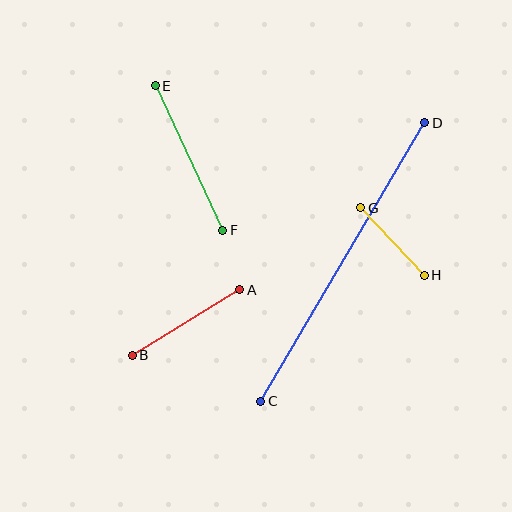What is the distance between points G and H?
The distance is approximately 93 pixels.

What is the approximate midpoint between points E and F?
The midpoint is at approximately (189, 158) pixels.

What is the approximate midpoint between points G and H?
The midpoint is at approximately (393, 241) pixels.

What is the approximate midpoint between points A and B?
The midpoint is at approximately (186, 322) pixels.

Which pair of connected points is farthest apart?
Points C and D are farthest apart.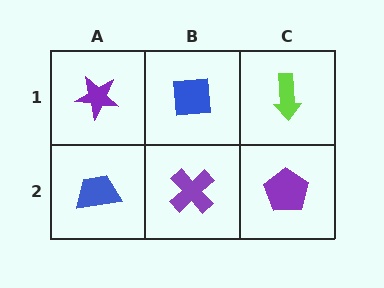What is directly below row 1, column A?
A blue trapezoid.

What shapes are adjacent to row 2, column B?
A blue square (row 1, column B), a blue trapezoid (row 2, column A), a purple pentagon (row 2, column C).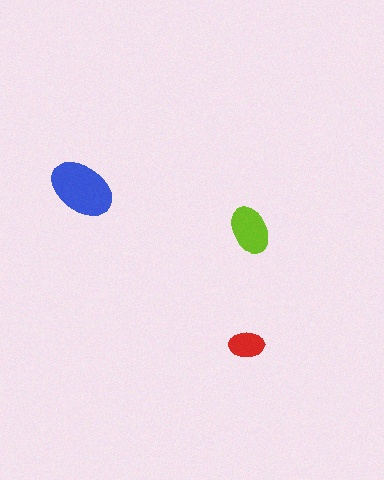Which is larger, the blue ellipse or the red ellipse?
The blue one.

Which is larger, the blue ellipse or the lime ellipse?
The blue one.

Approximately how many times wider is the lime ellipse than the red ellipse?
About 1.5 times wider.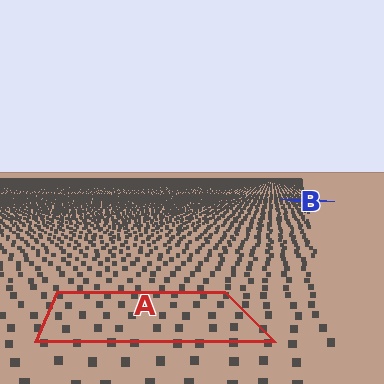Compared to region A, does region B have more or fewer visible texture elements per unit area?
Region B has more texture elements per unit area — they are packed more densely because it is farther away.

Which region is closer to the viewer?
Region A is closer. The texture elements there are larger and more spread out.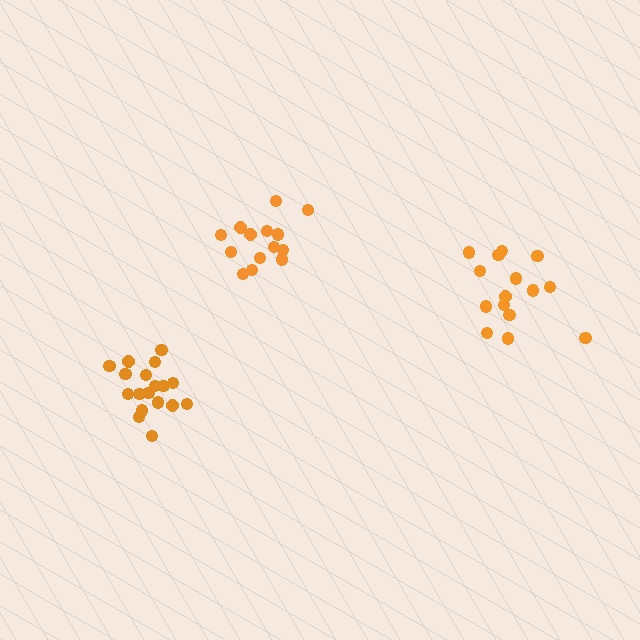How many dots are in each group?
Group 1: 15 dots, Group 2: 18 dots, Group 3: 14 dots (47 total).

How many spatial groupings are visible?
There are 3 spatial groupings.